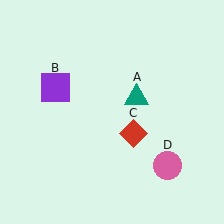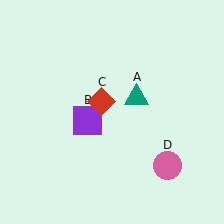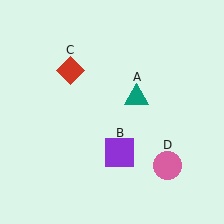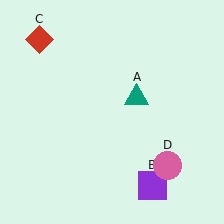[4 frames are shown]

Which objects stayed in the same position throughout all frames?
Teal triangle (object A) and pink circle (object D) remained stationary.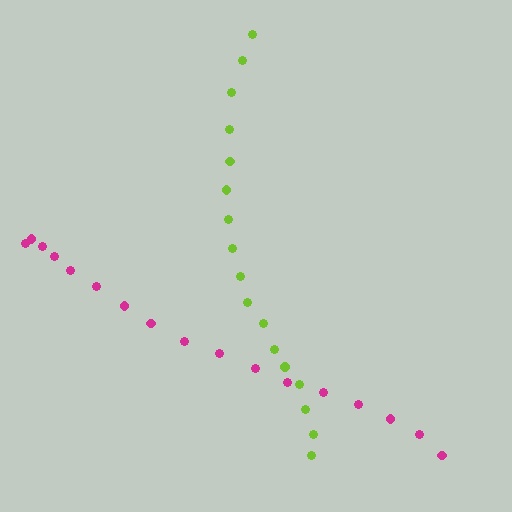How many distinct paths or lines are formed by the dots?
There are 2 distinct paths.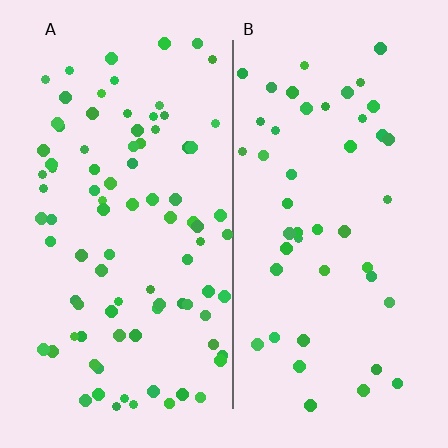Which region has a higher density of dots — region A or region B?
A (the left).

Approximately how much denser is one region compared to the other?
Approximately 1.9× — region A over region B.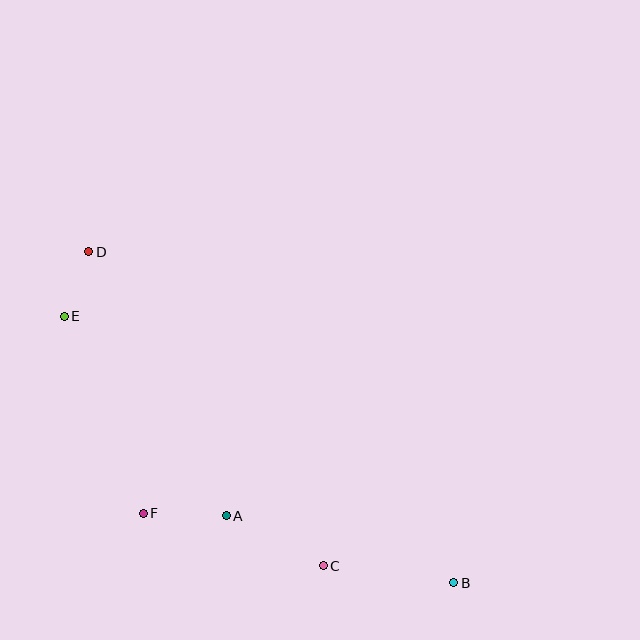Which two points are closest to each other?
Points D and E are closest to each other.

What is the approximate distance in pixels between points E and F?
The distance between E and F is approximately 212 pixels.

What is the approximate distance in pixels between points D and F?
The distance between D and F is approximately 267 pixels.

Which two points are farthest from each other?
Points B and D are farthest from each other.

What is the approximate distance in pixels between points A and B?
The distance between A and B is approximately 237 pixels.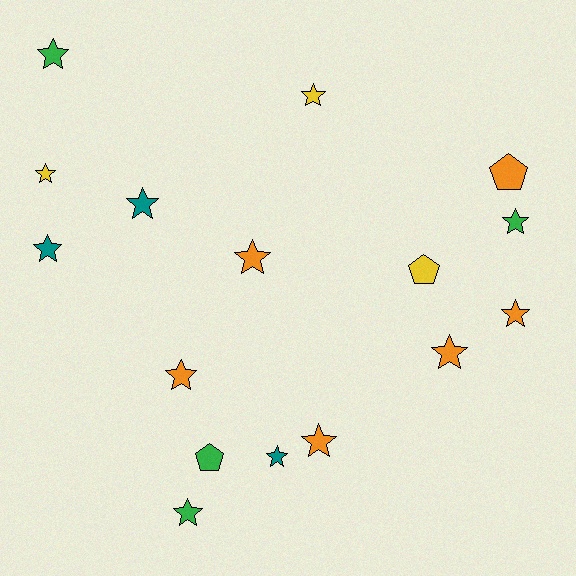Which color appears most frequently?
Orange, with 6 objects.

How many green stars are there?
There are 3 green stars.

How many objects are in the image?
There are 16 objects.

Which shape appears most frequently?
Star, with 13 objects.